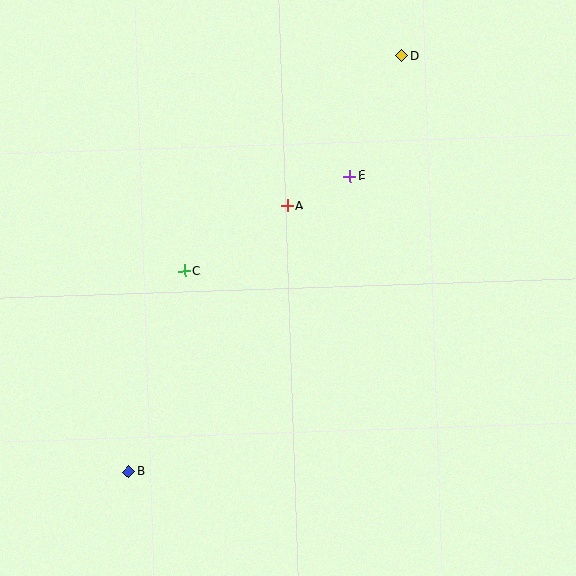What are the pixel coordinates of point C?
Point C is at (185, 271).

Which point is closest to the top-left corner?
Point C is closest to the top-left corner.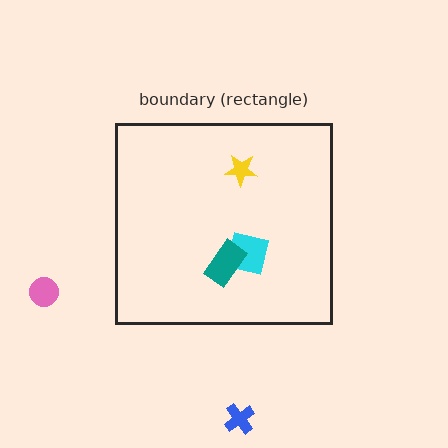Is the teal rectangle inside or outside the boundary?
Inside.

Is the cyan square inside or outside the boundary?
Inside.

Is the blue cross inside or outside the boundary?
Outside.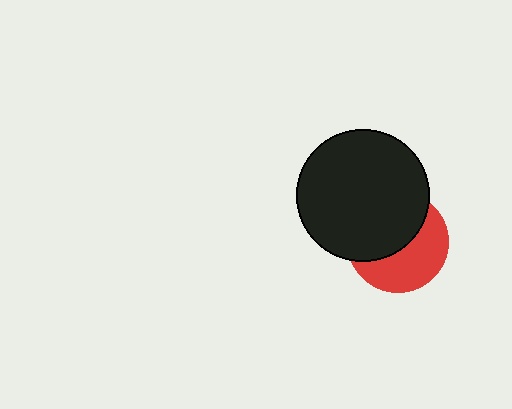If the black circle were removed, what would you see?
You would see the complete red circle.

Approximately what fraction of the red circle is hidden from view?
Roughly 52% of the red circle is hidden behind the black circle.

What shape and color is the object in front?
The object in front is a black circle.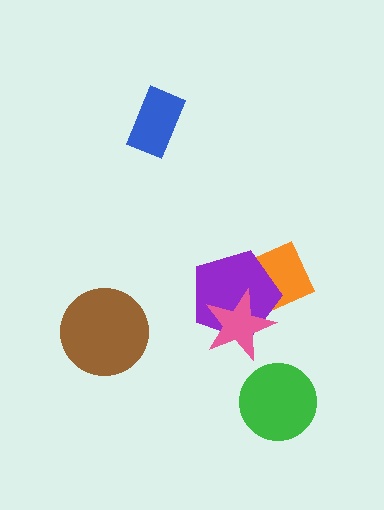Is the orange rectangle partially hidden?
Yes, it is partially covered by another shape.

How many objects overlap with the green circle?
0 objects overlap with the green circle.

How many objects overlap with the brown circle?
0 objects overlap with the brown circle.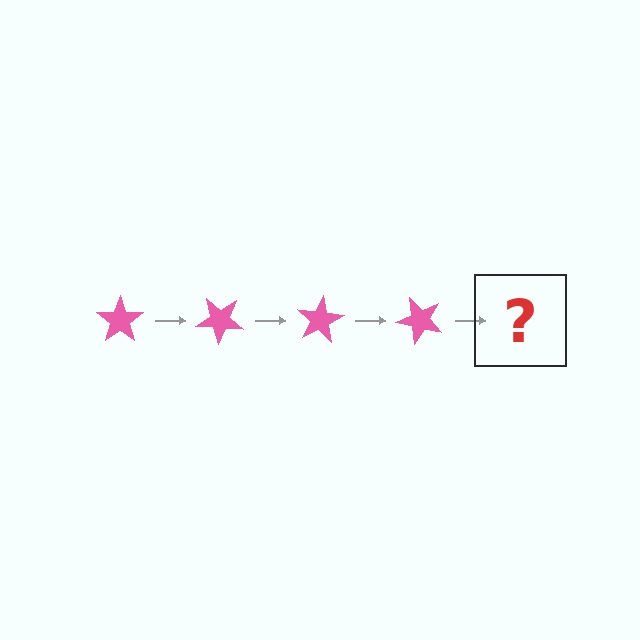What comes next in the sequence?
The next element should be a pink star rotated 160 degrees.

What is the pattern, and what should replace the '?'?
The pattern is that the star rotates 40 degrees each step. The '?' should be a pink star rotated 160 degrees.